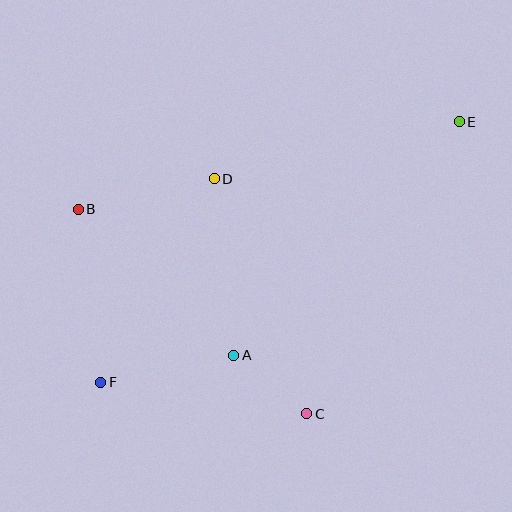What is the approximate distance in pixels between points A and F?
The distance between A and F is approximately 136 pixels.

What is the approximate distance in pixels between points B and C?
The distance between B and C is approximately 307 pixels.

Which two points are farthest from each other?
Points E and F are farthest from each other.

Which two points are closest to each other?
Points A and C are closest to each other.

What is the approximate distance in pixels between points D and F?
The distance between D and F is approximately 233 pixels.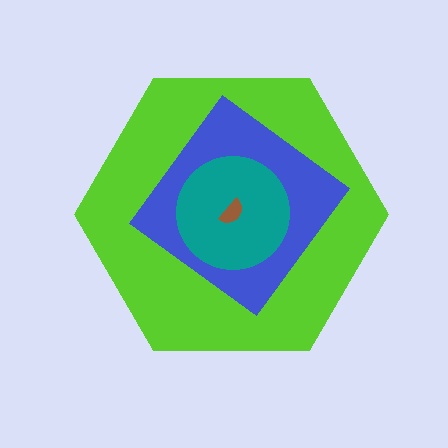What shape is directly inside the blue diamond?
The teal circle.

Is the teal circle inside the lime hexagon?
Yes.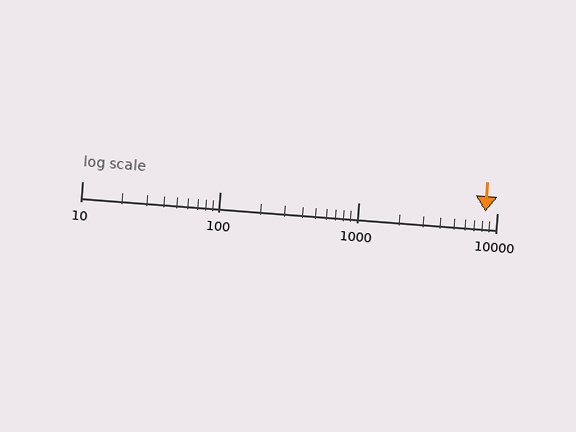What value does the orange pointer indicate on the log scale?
The pointer indicates approximately 8300.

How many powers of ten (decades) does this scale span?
The scale spans 3 decades, from 10 to 10000.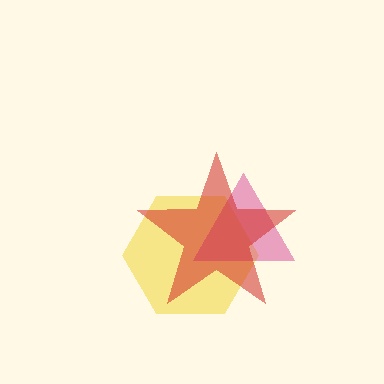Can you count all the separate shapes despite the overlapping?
Yes, there are 3 separate shapes.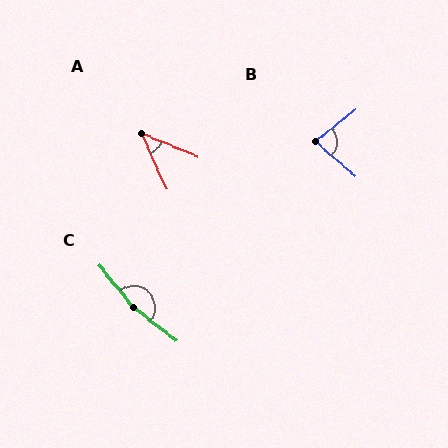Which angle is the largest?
C, at approximately 167 degrees.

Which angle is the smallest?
A, at approximately 43 degrees.